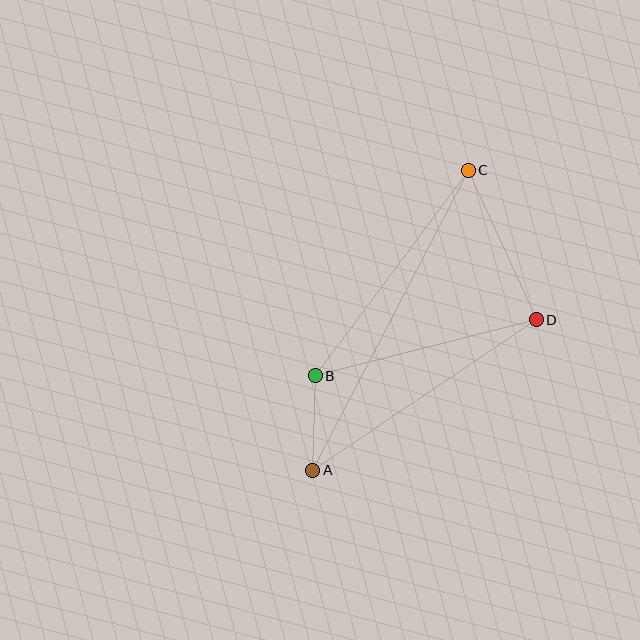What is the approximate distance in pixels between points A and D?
The distance between A and D is approximately 269 pixels.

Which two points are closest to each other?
Points A and B are closest to each other.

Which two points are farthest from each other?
Points A and C are farthest from each other.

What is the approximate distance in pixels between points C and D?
The distance between C and D is approximately 164 pixels.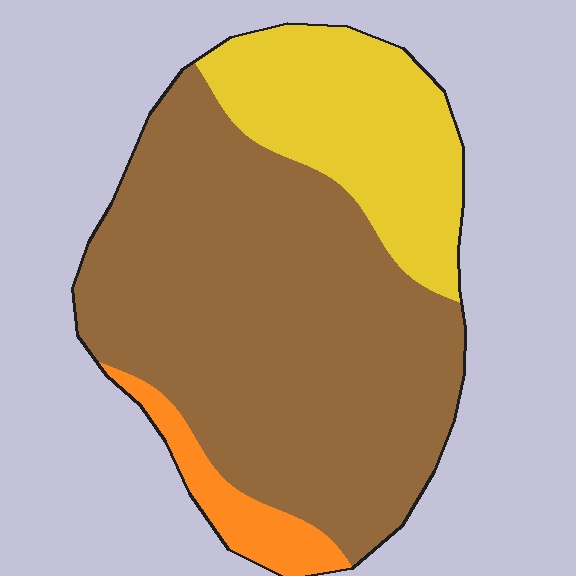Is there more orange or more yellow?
Yellow.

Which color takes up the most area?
Brown, at roughly 70%.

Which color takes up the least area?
Orange, at roughly 5%.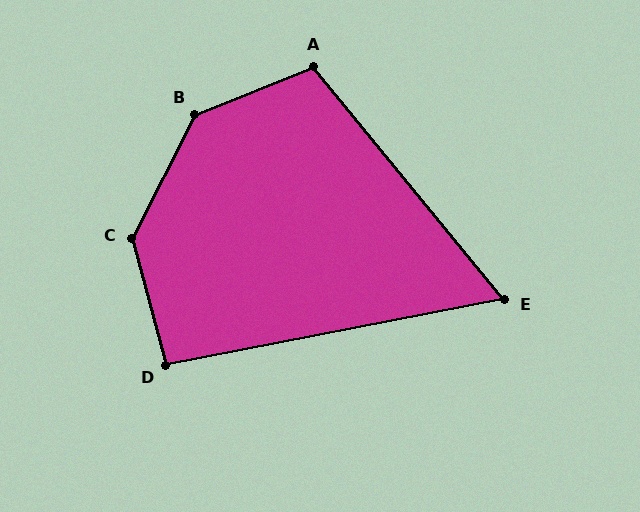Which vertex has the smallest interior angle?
E, at approximately 62 degrees.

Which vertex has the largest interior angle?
B, at approximately 139 degrees.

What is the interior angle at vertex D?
Approximately 94 degrees (approximately right).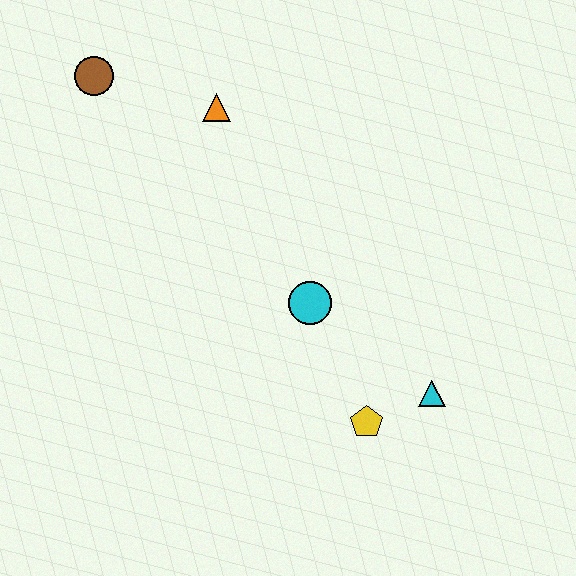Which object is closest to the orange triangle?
The brown circle is closest to the orange triangle.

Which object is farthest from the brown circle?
The cyan triangle is farthest from the brown circle.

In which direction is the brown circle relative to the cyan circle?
The brown circle is above the cyan circle.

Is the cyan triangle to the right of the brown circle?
Yes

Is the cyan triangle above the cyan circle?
No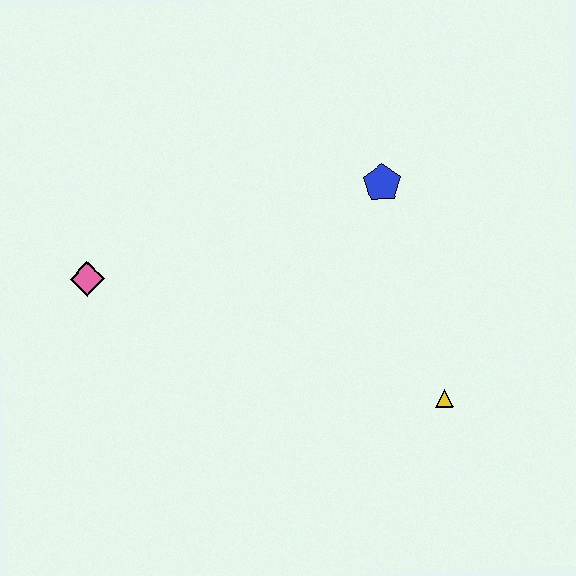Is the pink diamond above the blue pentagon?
No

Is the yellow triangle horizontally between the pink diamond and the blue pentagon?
No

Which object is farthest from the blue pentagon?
The pink diamond is farthest from the blue pentagon.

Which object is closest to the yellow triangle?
The blue pentagon is closest to the yellow triangle.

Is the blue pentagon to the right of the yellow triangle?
No